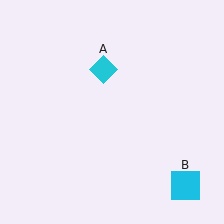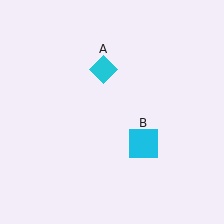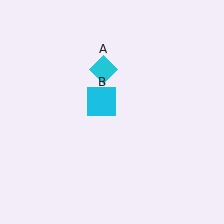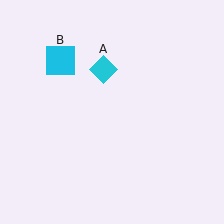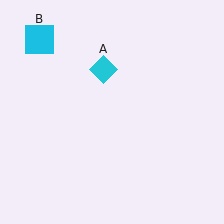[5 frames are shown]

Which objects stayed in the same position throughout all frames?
Cyan diamond (object A) remained stationary.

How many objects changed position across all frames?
1 object changed position: cyan square (object B).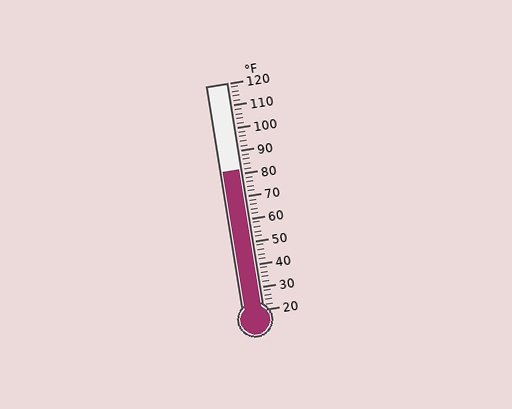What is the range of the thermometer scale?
The thermometer scale ranges from 20°F to 120°F.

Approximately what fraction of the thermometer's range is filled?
The thermometer is filled to approximately 60% of its range.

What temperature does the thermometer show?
The thermometer shows approximately 82°F.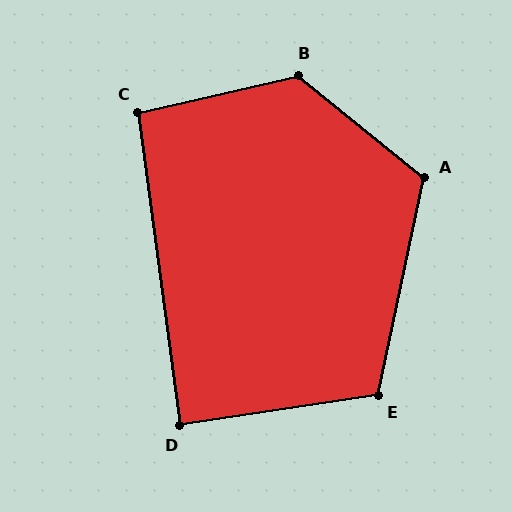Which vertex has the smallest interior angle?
D, at approximately 89 degrees.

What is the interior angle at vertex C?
Approximately 95 degrees (obtuse).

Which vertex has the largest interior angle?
B, at approximately 128 degrees.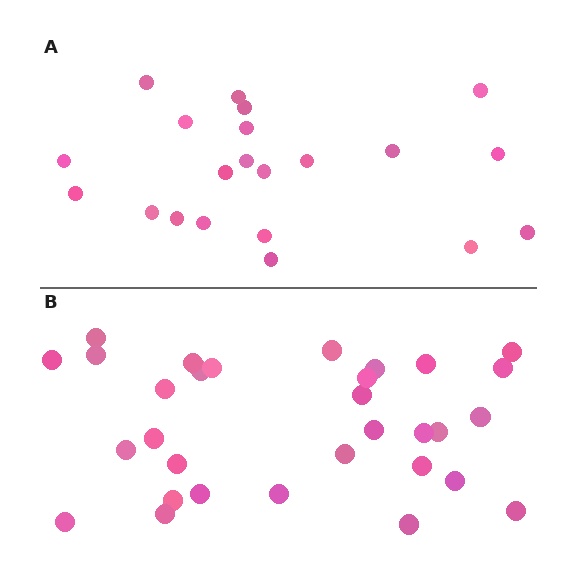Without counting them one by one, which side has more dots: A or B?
Region B (the bottom region) has more dots.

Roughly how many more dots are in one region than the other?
Region B has roughly 10 or so more dots than region A.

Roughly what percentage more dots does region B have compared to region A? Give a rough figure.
About 50% more.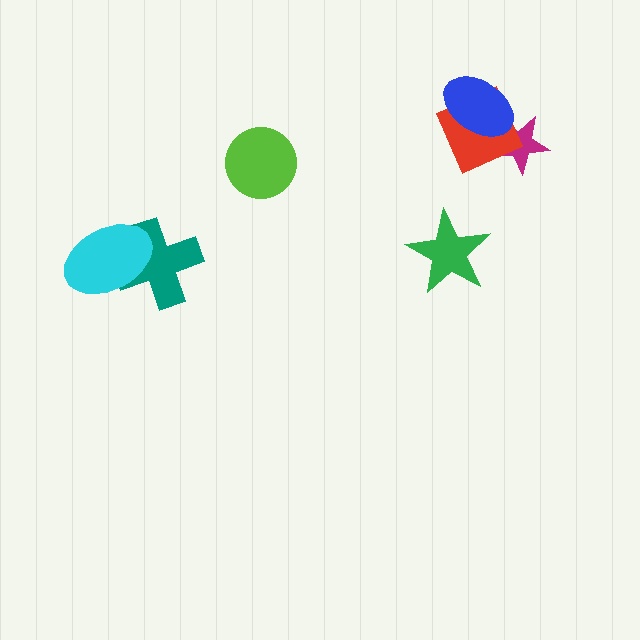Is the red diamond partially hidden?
Yes, it is partially covered by another shape.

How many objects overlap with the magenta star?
2 objects overlap with the magenta star.